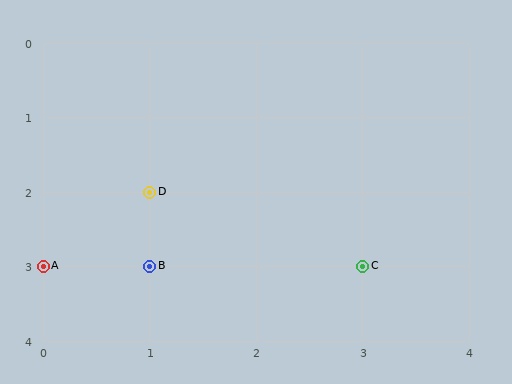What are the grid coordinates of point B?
Point B is at grid coordinates (1, 3).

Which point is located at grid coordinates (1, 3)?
Point B is at (1, 3).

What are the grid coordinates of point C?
Point C is at grid coordinates (3, 3).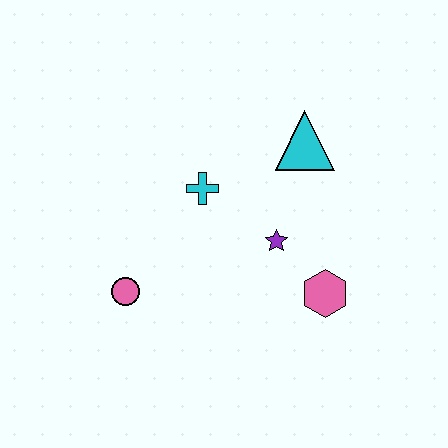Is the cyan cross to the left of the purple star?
Yes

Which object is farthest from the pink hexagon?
The pink circle is farthest from the pink hexagon.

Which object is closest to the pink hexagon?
The purple star is closest to the pink hexagon.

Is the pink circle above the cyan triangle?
No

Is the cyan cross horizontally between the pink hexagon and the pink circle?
Yes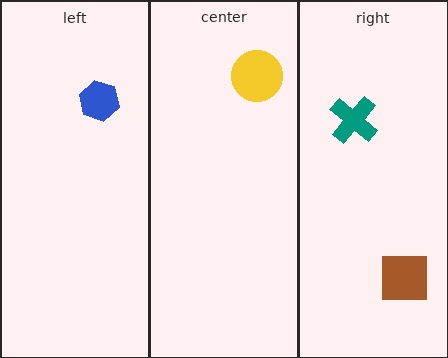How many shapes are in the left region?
1.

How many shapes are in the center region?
1.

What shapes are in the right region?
The teal cross, the brown square.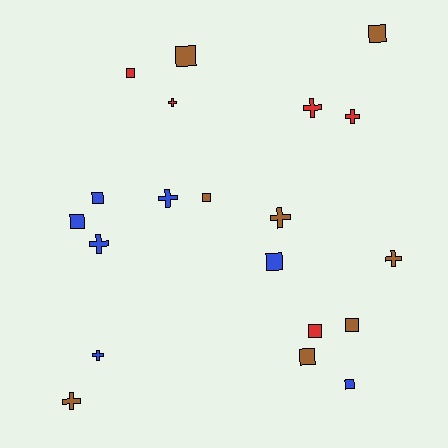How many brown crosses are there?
There are 3 brown crosses.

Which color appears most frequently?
Brown, with 8 objects.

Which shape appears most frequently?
Square, with 11 objects.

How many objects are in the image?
There are 20 objects.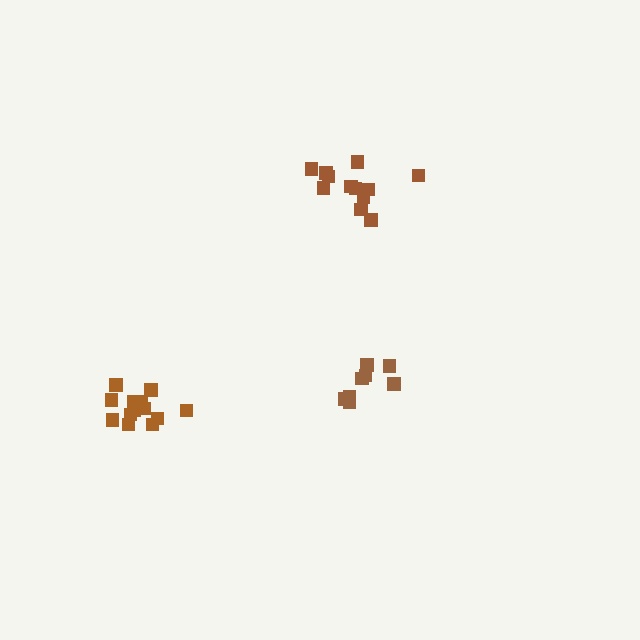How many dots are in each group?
Group 1: 8 dots, Group 2: 13 dots, Group 3: 12 dots (33 total).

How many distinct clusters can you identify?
There are 3 distinct clusters.